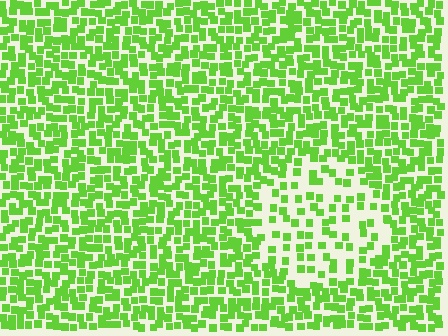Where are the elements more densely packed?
The elements are more densely packed outside the circle boundary.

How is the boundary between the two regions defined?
The boundary is defined by a change in element density (approximately 2.1x ratio). All elements are the same color, size, and shape.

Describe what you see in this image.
The image contains small lime elements arranged at two different densities. A circle-shaped region is visible where the elements are less densely packed than the surrounding area.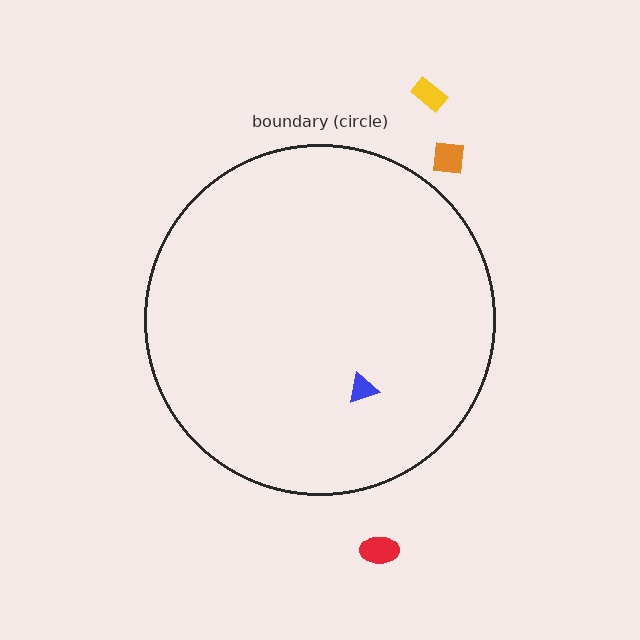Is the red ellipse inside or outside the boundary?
Outside.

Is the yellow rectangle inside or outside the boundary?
Outside.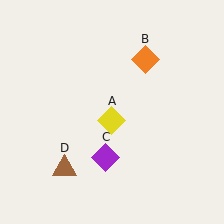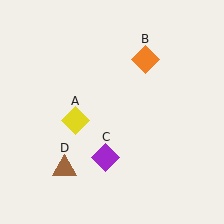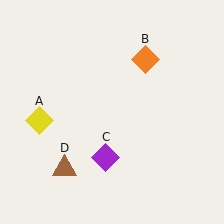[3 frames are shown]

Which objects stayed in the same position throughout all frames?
Orange diamond (object B) and purple diamond (object C) and brown triangle (object D) remained stationary.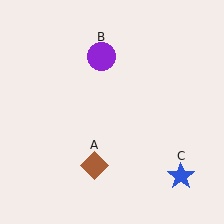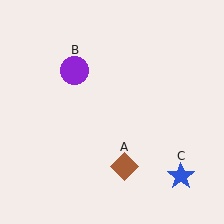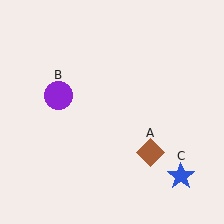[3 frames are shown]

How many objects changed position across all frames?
2 objects changed position: brown diamond (object A), purple circle (object B).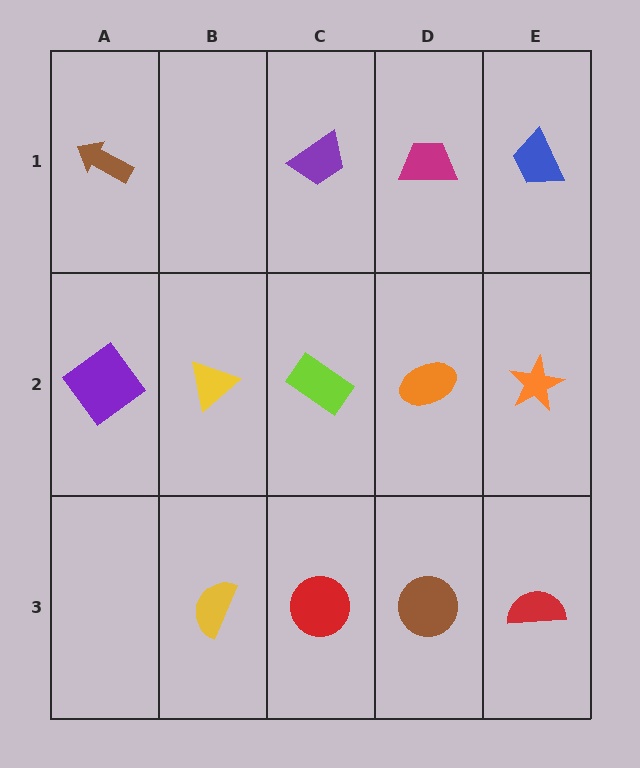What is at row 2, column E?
An orange star.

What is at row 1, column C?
A purple trapezoid.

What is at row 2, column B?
A yellow triangle.